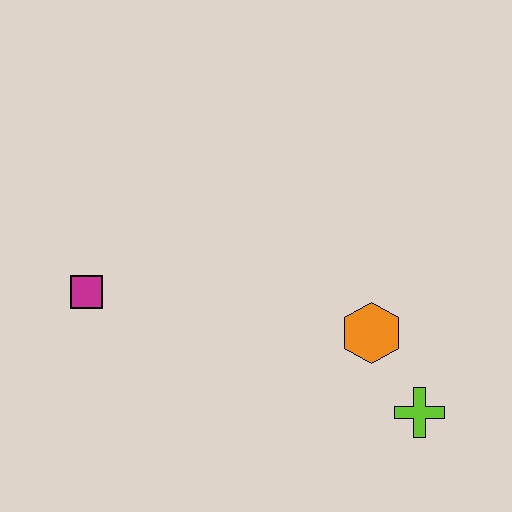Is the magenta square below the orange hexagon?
No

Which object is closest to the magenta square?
The orange hexagon is closest to the magenta square.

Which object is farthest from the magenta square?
The lime cross is farthest from the magenta square.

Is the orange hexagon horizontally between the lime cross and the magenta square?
Yes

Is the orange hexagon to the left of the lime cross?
Yes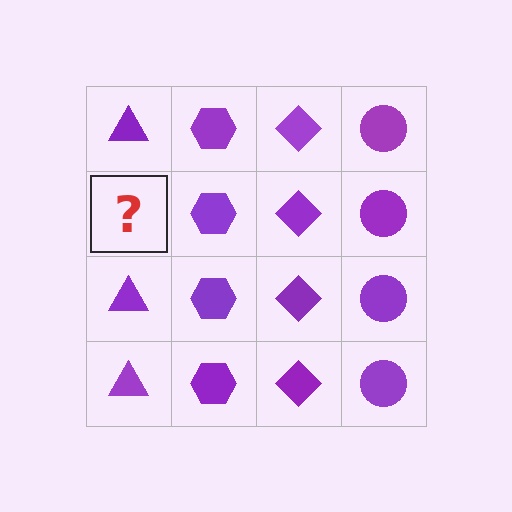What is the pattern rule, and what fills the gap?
The rule is that each column has a consistent shape. The gap should be filled with a purple triangle.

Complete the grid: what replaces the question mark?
The question mark should be replaced with a purple triangle.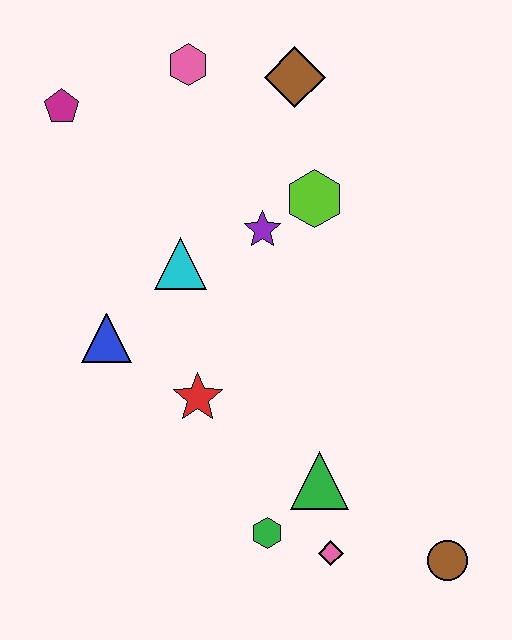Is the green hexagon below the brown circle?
No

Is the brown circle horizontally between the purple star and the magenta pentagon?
No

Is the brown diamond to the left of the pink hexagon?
No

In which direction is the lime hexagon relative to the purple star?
The lime hexagon is to the right of the purple star.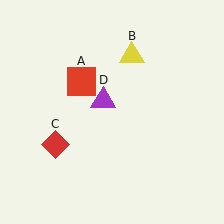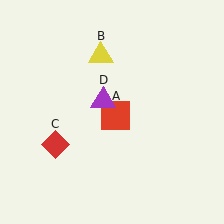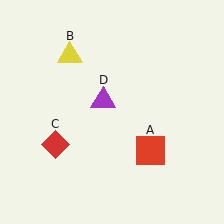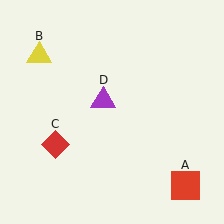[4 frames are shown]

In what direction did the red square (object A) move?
The red square (object A) moved down and to the right.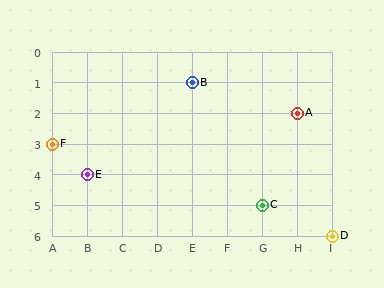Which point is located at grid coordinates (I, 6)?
Point D is at (I, 6).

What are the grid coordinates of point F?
Point F is at grid coordinates (A, 3).